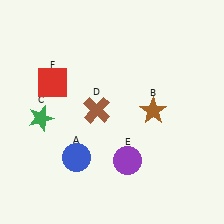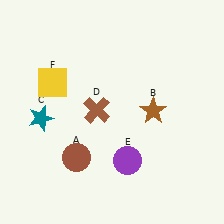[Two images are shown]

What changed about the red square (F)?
In Image 1, F is red. In Image 2, it changed to yellow.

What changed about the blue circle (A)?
In Image 1, A is blue. In Image 2, it changed to brown.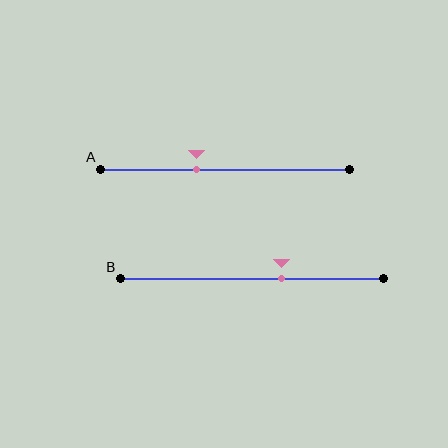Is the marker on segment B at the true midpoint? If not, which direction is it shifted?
No, the marker on segment B is shifted to the right by about 11% of the segment length.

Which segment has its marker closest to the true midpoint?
Segment B has its marker closest to the true midpoint.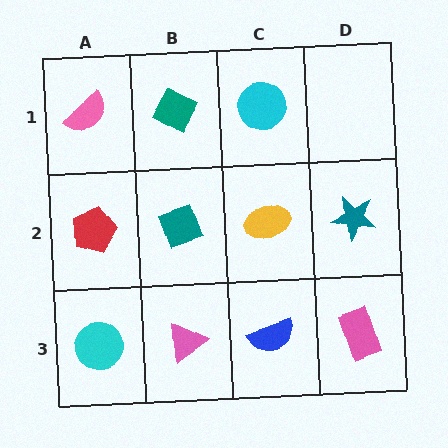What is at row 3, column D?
A pink rectangle.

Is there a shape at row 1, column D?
No, that cell is empty.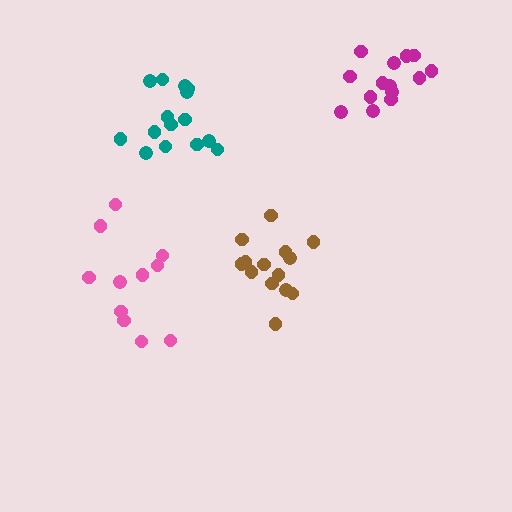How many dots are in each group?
Group 1: 15 dots, Group 2: 11 dots, Group 3: 14 dots, Group 4: 14 dots (54 total).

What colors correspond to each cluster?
The clusters are colored: teal, pink, brown, magenta.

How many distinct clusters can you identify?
There are 4 distinct clusters.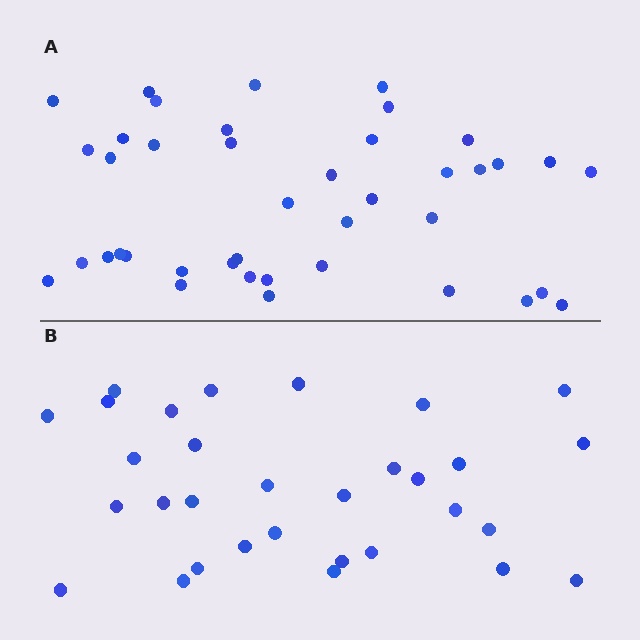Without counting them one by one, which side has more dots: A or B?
Region A (the top region) has more dots.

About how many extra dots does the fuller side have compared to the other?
Region A has roughly 10 or so more dots than region B.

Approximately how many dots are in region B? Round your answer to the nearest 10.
About 30 dots. (The exact count is 31, which rounds to 30.)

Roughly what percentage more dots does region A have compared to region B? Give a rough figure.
About 30% more.